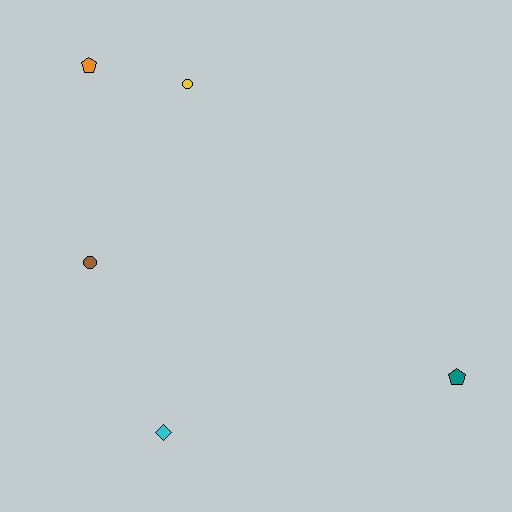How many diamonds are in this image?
There is 1 diamond.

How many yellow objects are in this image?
There is 1 yellow object.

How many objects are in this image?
There are 5 objects.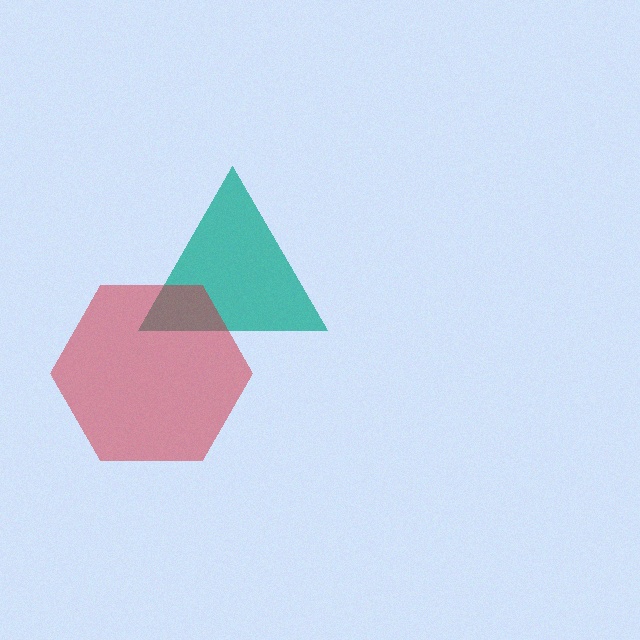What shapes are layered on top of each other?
The layered shapes are: a teal triangle, a red hexagon.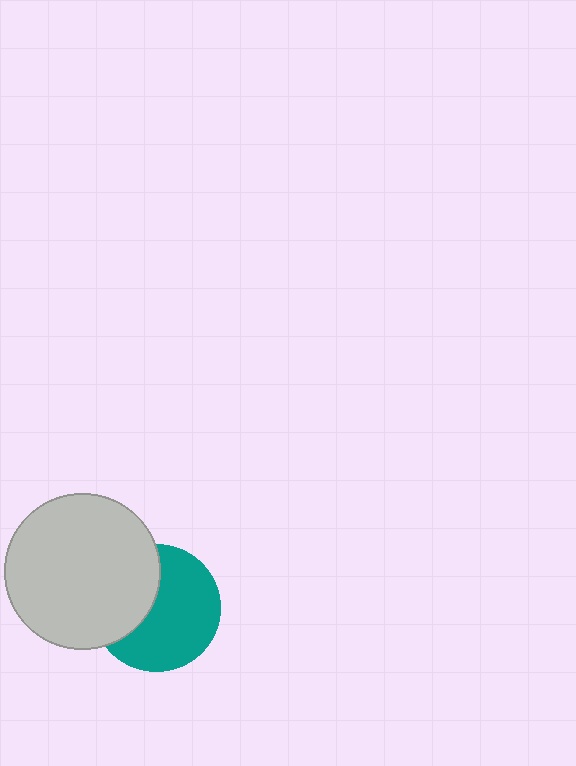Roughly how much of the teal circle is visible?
About half of it is visible (roughly 62%).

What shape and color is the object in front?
The object in front is a light gray circle.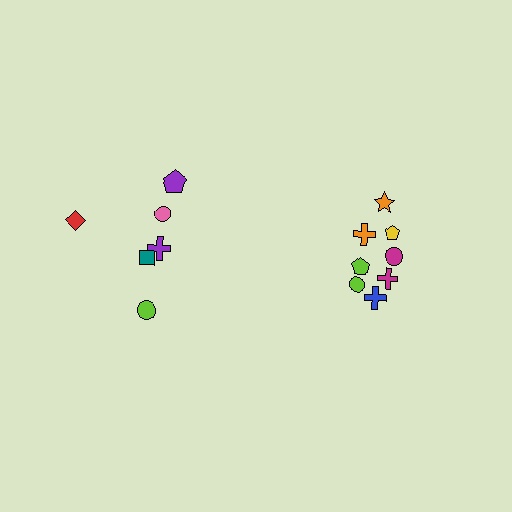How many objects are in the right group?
There are 8 objects.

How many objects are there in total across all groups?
There are 14 objects.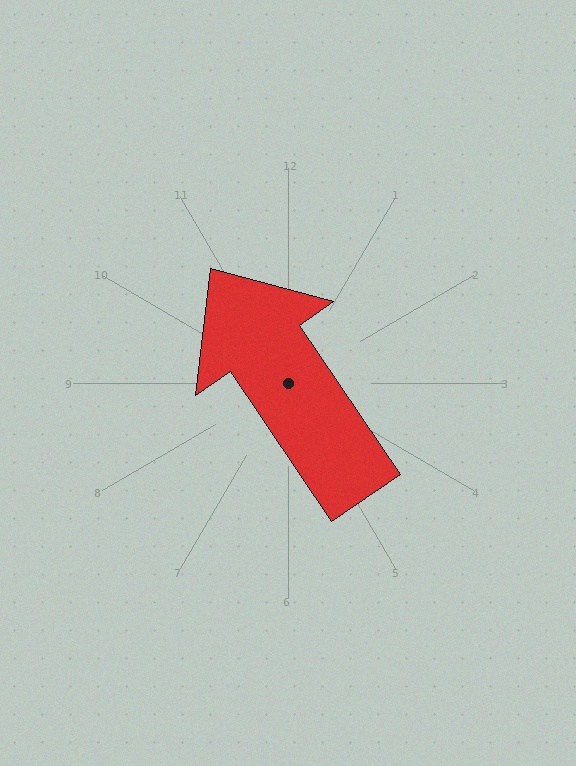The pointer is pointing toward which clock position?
Roughly 11 o'clock.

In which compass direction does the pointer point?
Northwest.